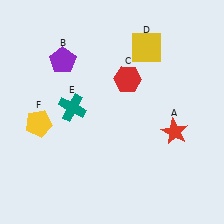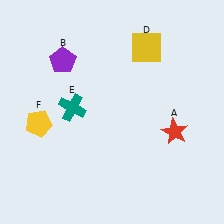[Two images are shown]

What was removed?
The red hexagon (C) was removed in Image 2.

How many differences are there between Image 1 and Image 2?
There is 1 difference between the two images.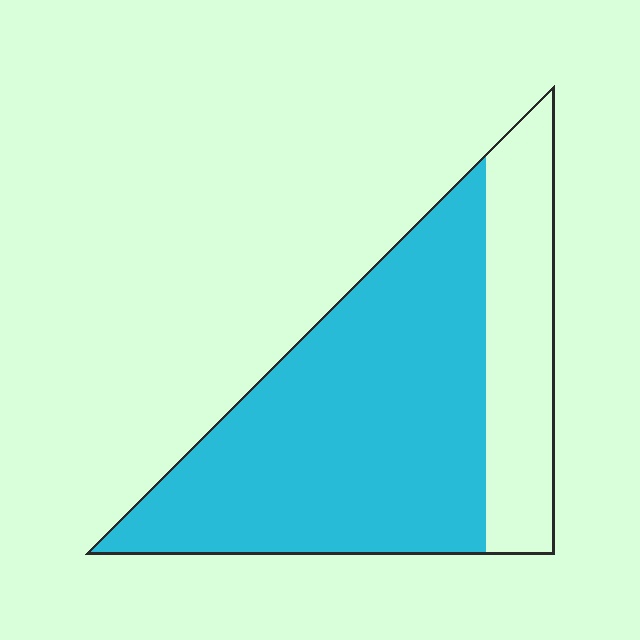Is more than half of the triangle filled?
Yes.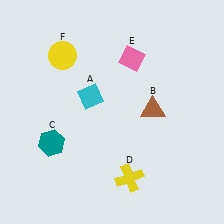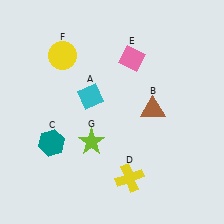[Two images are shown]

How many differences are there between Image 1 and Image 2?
There is 1 difference between the two images.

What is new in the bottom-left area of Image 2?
A lime star (G) was added in the bottom-left area of Image 2.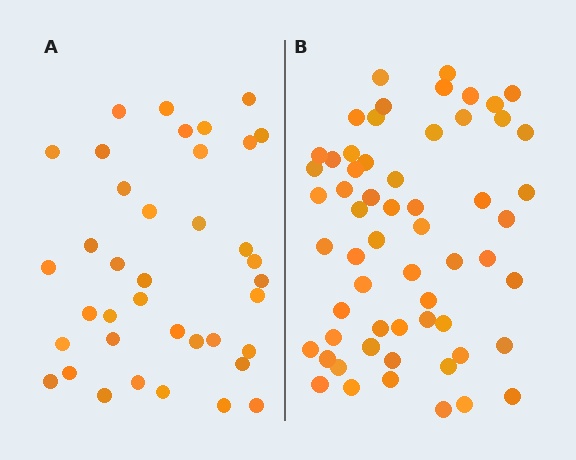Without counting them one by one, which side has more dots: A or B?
Region B (the right region) has more dots.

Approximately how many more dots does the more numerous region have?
Region B has approximately 20 more dots than region A.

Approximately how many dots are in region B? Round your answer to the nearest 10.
About 60 dots. (The exact count is 59, which rounds to 60.)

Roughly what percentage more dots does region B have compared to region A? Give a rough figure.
About 55% more.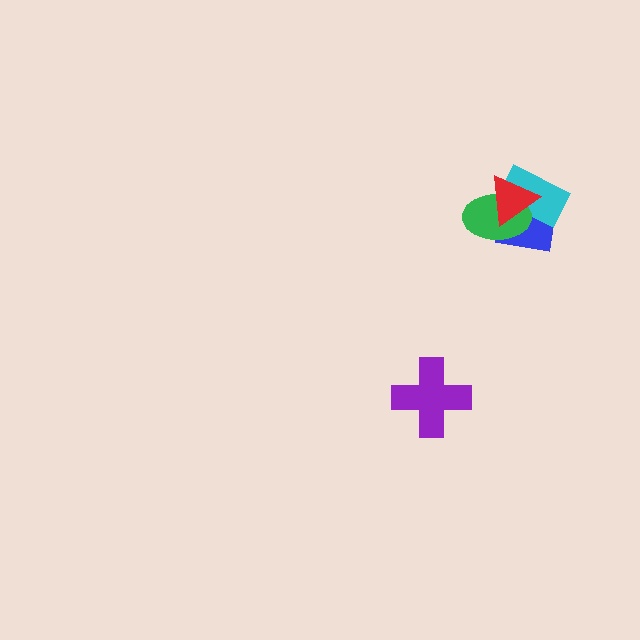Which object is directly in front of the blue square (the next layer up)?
The cyan rectangle is directly in front of the blue square.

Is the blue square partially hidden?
Yes, it is partially covered by another shape.